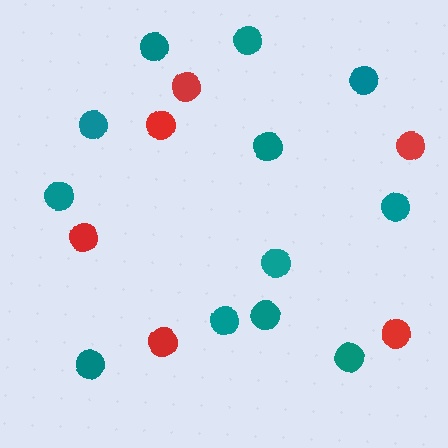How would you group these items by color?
There are 2 groups: one group of red circles (6) and one group of teal circles (12).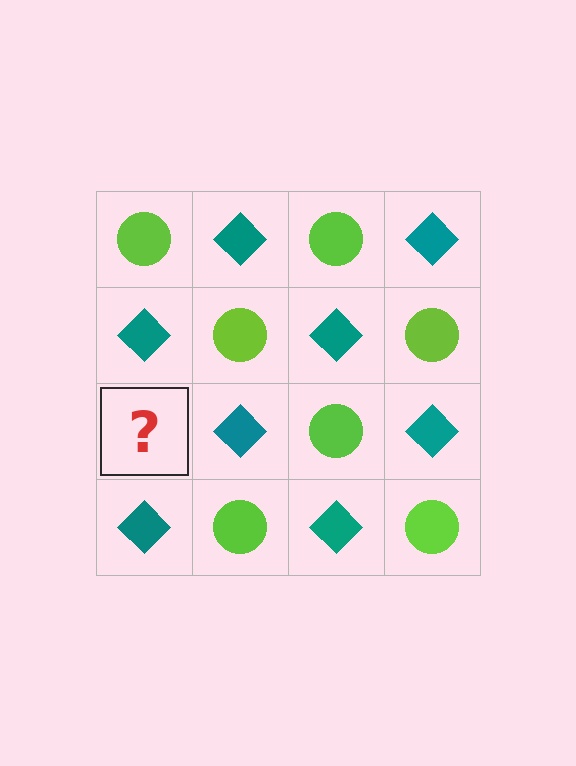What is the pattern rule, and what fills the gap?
The rule is that it alternates lime circle and teal diamond in a checkerboard pattern. The gap should be filled with a lime circle.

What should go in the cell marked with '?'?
The missing cell should contain a lime circle.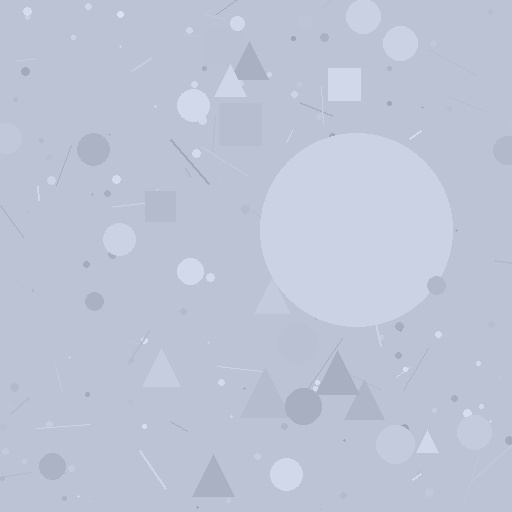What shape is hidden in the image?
A circle is hidden in the image.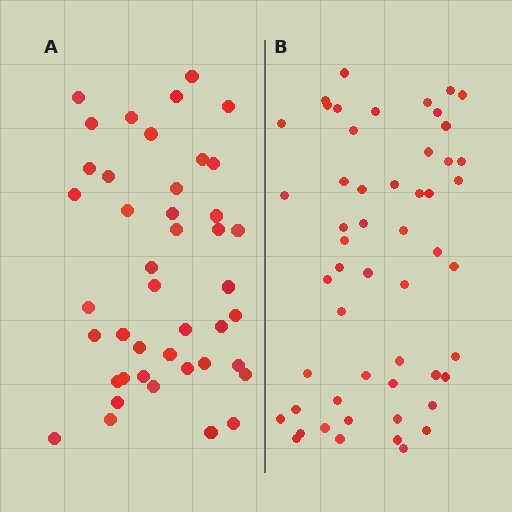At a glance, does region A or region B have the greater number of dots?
Region B (the right region) has more dots.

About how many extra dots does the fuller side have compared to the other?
Region B has roughly 10 or so more dots than region A.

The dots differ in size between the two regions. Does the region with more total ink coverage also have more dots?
No. Region A has more total ink coverage because its dots are larger, but region B actually contains more individual dots. Total area can be misleading — the number of items is what matters here.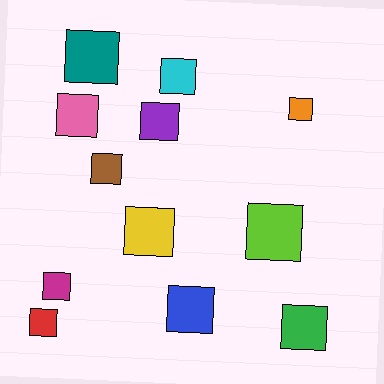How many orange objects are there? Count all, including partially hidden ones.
There is 1 orange object.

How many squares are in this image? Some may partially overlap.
There are 12 squares.